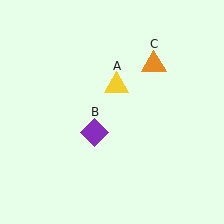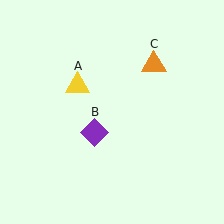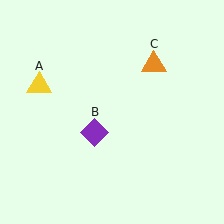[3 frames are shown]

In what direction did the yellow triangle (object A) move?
The yellow triangle (object A) moved left.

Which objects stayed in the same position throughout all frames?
Purple diamond (object B) and orange triangle (object C) remained stationary.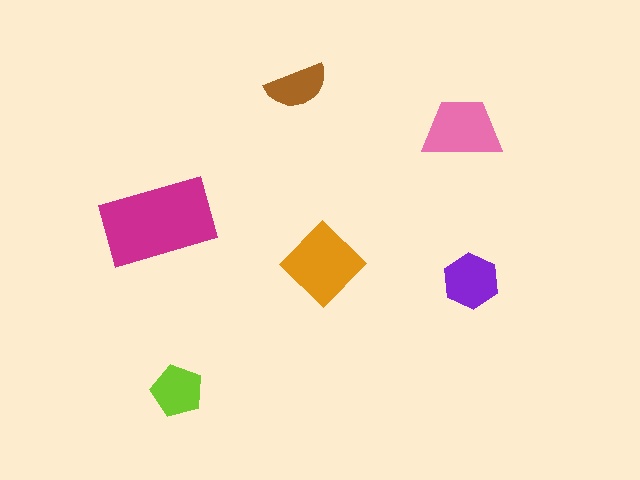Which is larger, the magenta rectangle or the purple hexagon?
The magenta rectangle.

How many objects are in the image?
There are 6 objects in the image.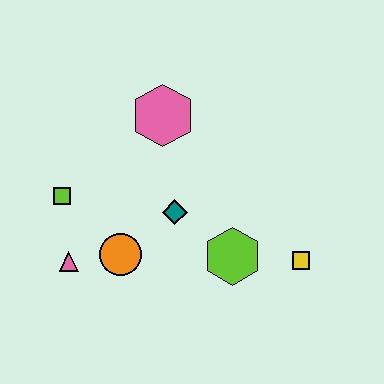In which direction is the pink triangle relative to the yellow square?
The pink triangle is to the left of the yellow square.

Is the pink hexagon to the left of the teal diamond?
Yes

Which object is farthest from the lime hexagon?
The lime square is farthest from the lime hexagon.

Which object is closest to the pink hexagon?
The teal diamond is closest to the pink hexagon.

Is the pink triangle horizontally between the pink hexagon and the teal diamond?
No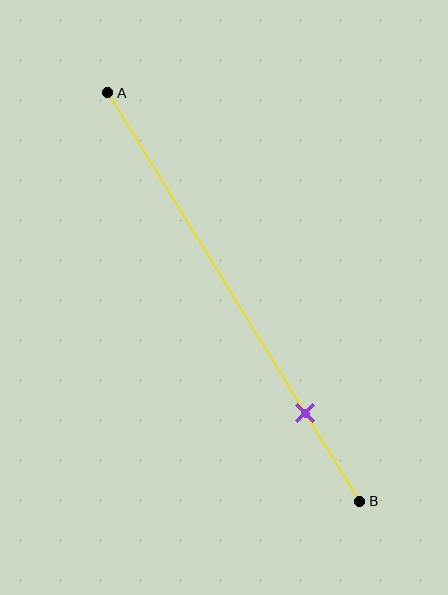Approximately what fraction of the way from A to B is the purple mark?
The purple mark is approximately 80% of the way from A to B.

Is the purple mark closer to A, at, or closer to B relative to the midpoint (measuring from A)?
The purple mark is closer to point B than the midpoint of segment AB.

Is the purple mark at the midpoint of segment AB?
No, the mark is at about 80% from A, not at the 50% midpoint.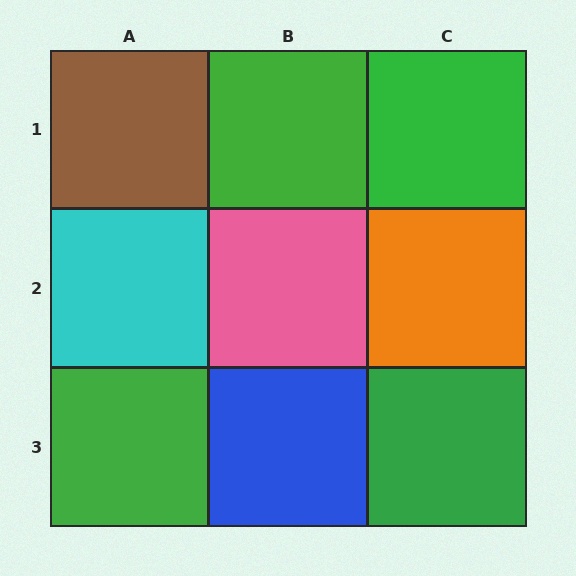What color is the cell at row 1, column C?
Green.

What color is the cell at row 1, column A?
Brown.